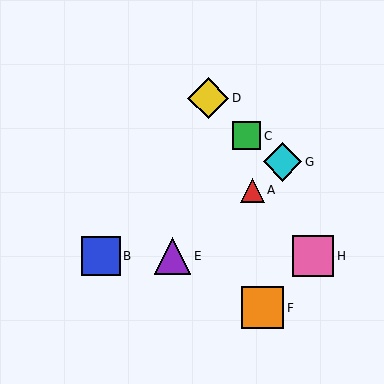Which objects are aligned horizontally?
Objects B, E, H are aligned horizontally.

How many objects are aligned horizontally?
3 objects (B, E, H) are aligned horizontally.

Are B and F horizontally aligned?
No, B is at y≈256 and F is at y≈308.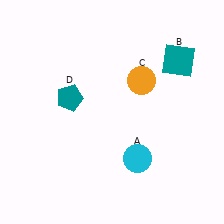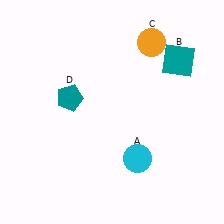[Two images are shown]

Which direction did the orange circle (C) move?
The orange circle (C) moved up.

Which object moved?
The orange circle (C) moved up.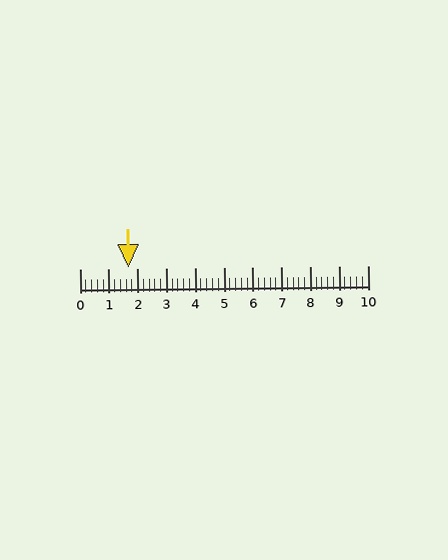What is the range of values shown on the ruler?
The ruler shows values from 0 to 10.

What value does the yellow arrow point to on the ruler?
The yellow arrow points to approximately 1.7.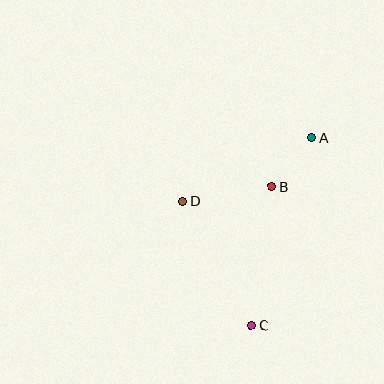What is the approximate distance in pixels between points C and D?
The distance between C and D is approximately 142 pixels.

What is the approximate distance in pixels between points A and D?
The distance between A and D is approximately 144 pixels.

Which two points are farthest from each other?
Points A and C are farthest from each other.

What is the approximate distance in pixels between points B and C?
The distance between B and C is approximately 140 pixels.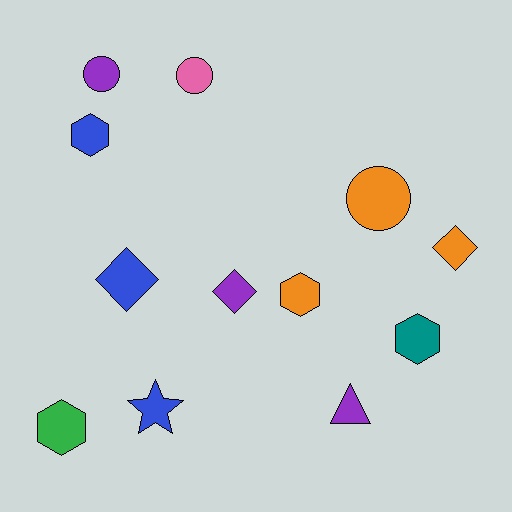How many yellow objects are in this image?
There are no yellow objects.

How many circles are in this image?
There are 3 circles.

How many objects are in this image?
There are 12 objects.